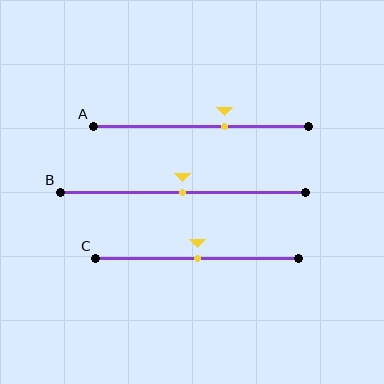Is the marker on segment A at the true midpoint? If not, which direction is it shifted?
No, the marker on segment A is shifted to the right by about 11% of the segment length.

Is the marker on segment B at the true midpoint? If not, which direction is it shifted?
Yes, the marker on segment B is at the true midpoint.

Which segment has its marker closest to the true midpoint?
Segment B has its marker closest to the true midpoint.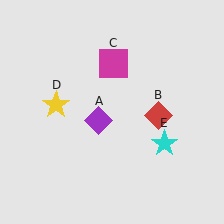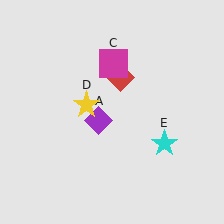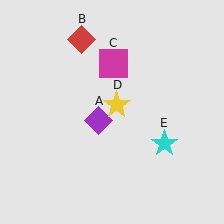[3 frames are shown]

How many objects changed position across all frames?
2 objects changed position: red diamond (object B), yellow star (object D).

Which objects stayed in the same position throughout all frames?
Purple diamond (object A) and magenta square (object C) and cyan star (object E) remained stationary.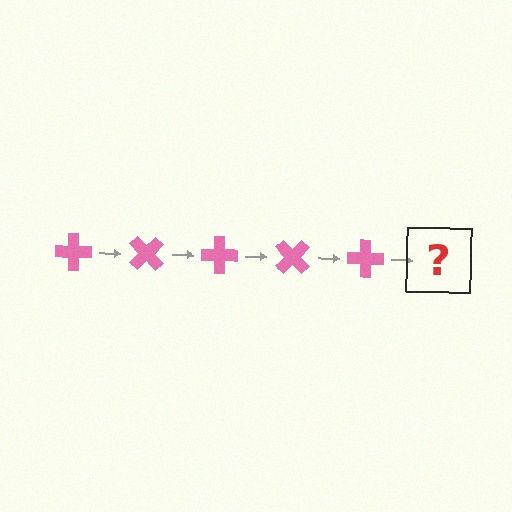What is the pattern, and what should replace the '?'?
The pattern is that the cross rotates 45 degrees each step. The '?' should be a pink cross rotated 225 degrees.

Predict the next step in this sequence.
The next step is a pink cross rotated 225 degrees.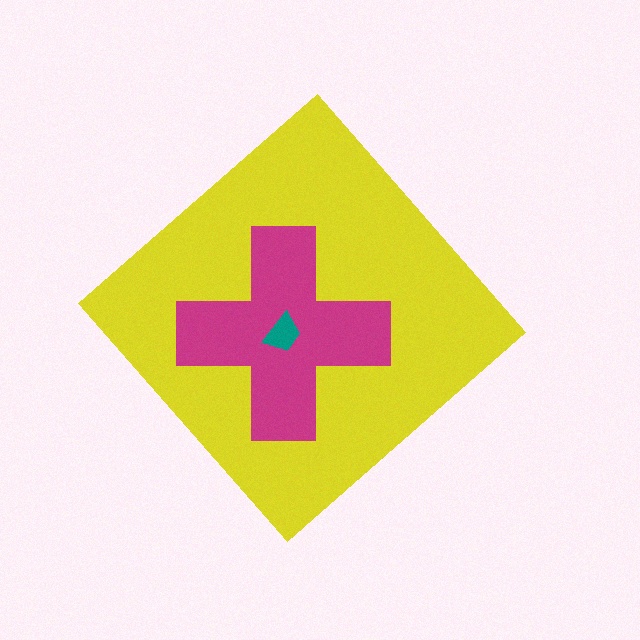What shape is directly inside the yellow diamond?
The magenta cross.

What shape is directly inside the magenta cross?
The teal trapezoid.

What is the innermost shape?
The teal trapezoid.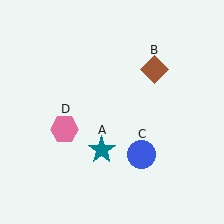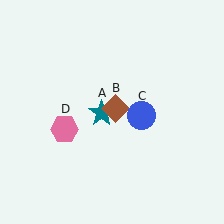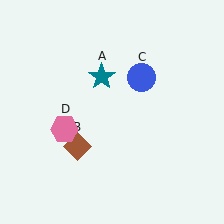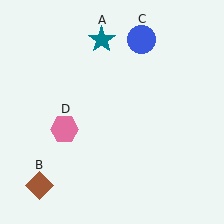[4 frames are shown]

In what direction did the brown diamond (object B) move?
The brown diamond (object B) moved down and to the left.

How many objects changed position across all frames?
3 objects changed position: teal star (object A), brown diamond (object B), blue circle (object C).